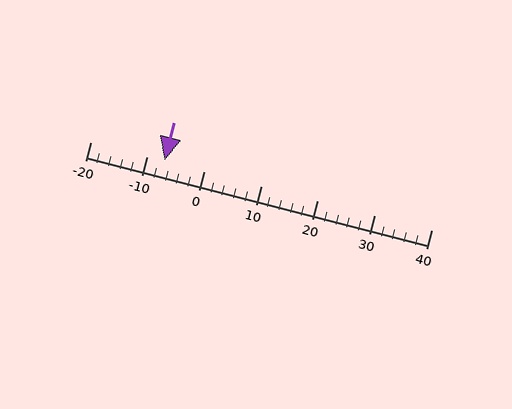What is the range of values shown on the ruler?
The ruler shows values from -20 to 40.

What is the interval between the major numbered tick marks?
The major tick marks are spaced 10 units apart.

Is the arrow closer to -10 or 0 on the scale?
The arrow is closer to -10.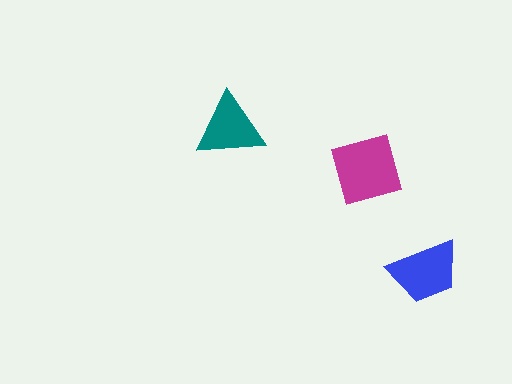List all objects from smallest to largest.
The teal triangle, the blue trapezoid, the magenta square.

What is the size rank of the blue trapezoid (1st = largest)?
2nd.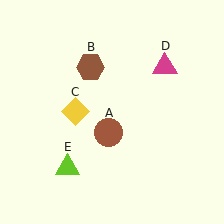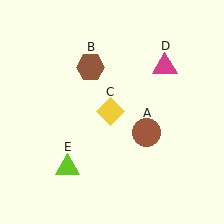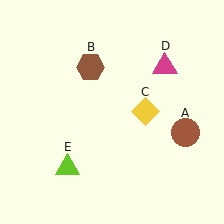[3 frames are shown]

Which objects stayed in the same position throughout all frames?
Brown hexagon (object B) and magenta triangle (object D) and lime triangle (object E) remained stationary.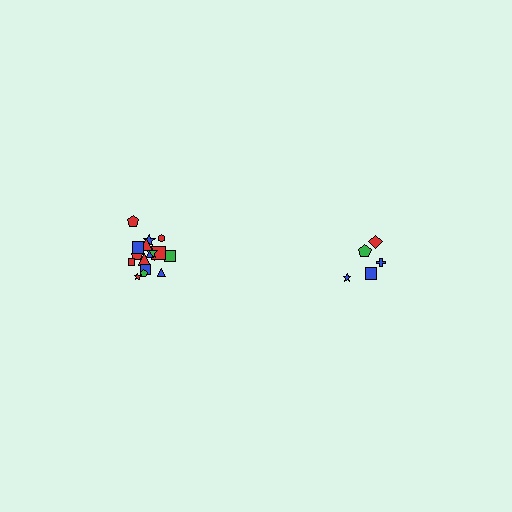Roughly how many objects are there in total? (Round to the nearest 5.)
Roughly 25 objects in total.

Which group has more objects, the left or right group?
The left group.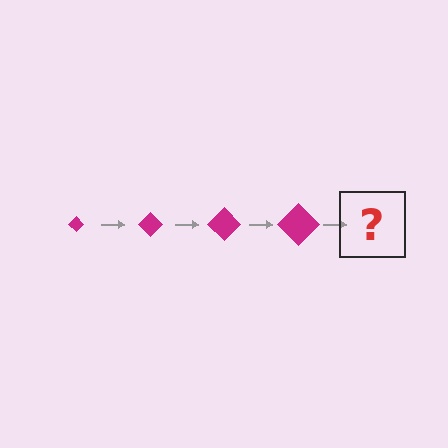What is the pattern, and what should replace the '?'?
The pattern is that the diamond gets progressively larger each step. The '?' should be a magenta diamond, larger than the previous one.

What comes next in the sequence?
The next element should be a magenta diamond, larger than the previous one.